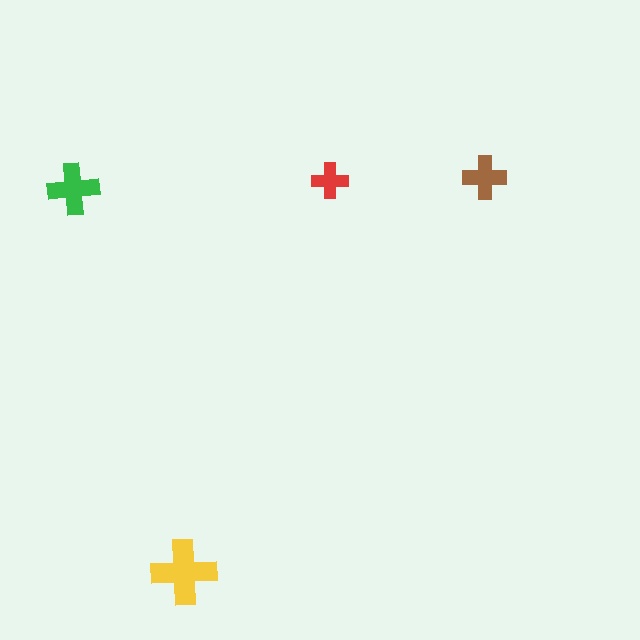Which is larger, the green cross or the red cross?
The green one.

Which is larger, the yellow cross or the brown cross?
The yellow one.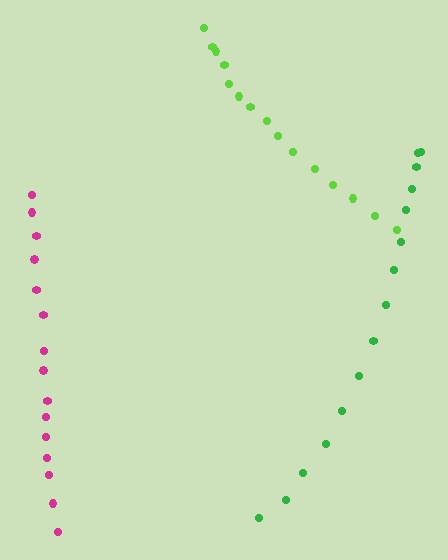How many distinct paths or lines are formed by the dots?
There are 3 distinct paths.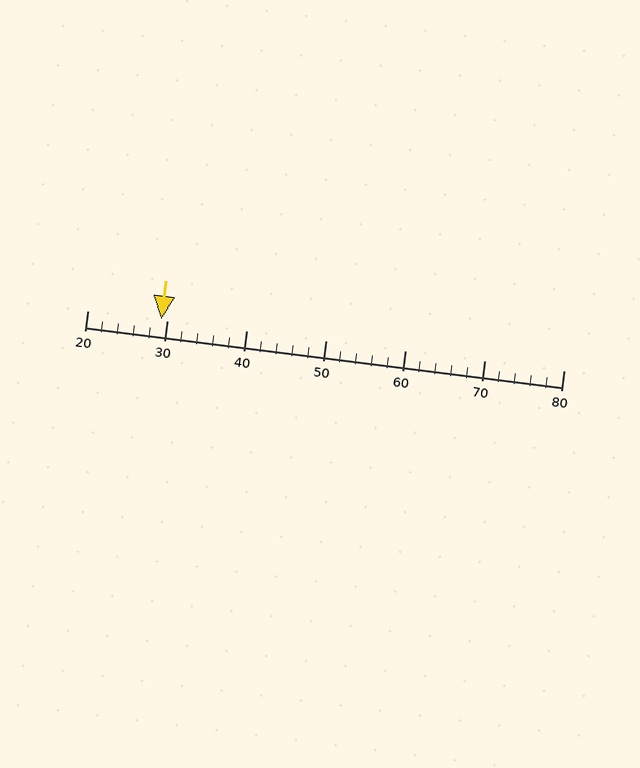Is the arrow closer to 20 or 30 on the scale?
The arrow is closer to 30.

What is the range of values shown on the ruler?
The ruler shows values from 20 to 80.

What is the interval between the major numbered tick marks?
The major tick marks are spaced 10 units apart.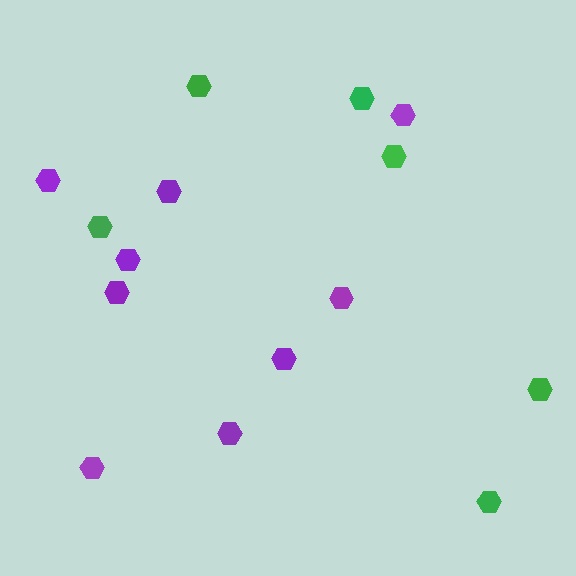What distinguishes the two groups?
There are 2 groups: one group of green hexagons (6) and one group of purple hexagons (9).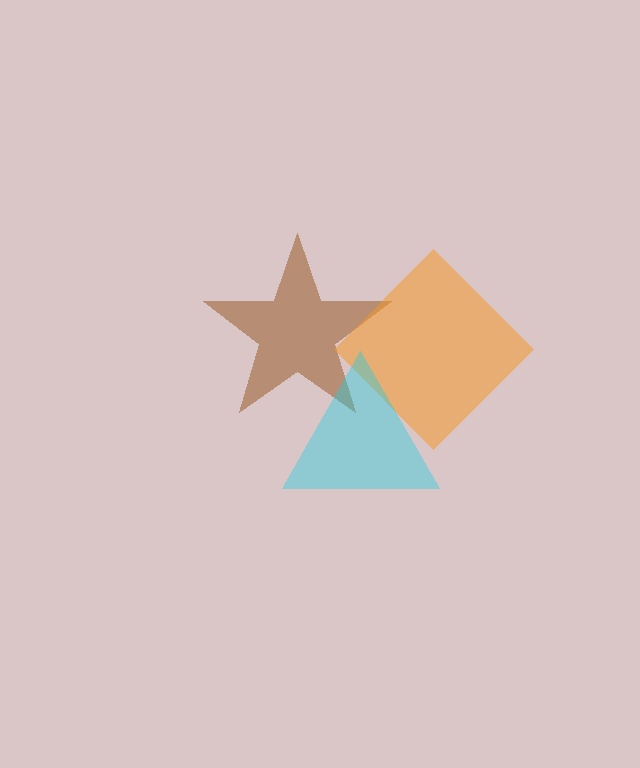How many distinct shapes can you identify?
There are 3 distinct shapes: a brown star, an orange diamond, a cyan triangle.